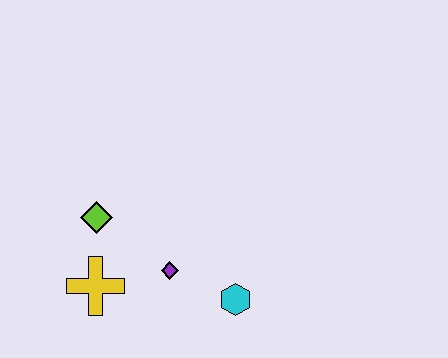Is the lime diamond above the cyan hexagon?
Yes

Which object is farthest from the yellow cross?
The cyan hexagon is farthest from the yellow cross.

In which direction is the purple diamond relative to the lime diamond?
The purple diamond is to the right of the lime diamond.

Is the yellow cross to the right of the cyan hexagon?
No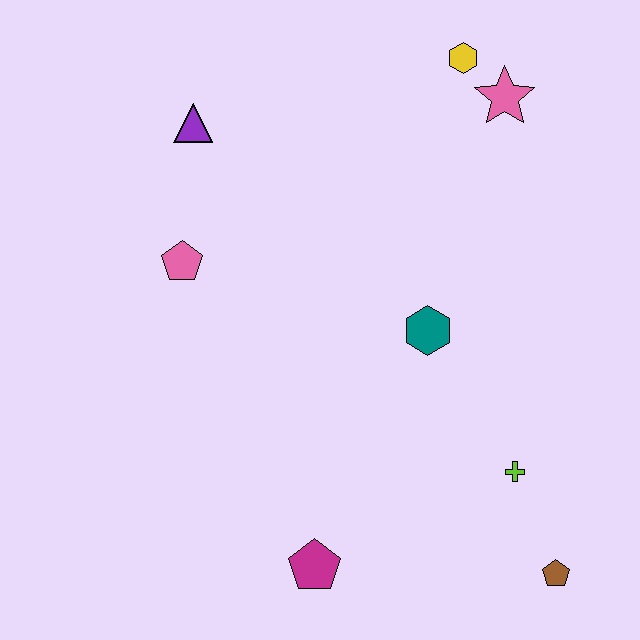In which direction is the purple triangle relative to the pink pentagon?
The purple triangle is above the pink pentagon.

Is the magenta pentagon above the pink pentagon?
No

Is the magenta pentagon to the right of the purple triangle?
Yes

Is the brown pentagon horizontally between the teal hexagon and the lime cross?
No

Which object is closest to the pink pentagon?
The purple triangle is closest to the pink pentagon.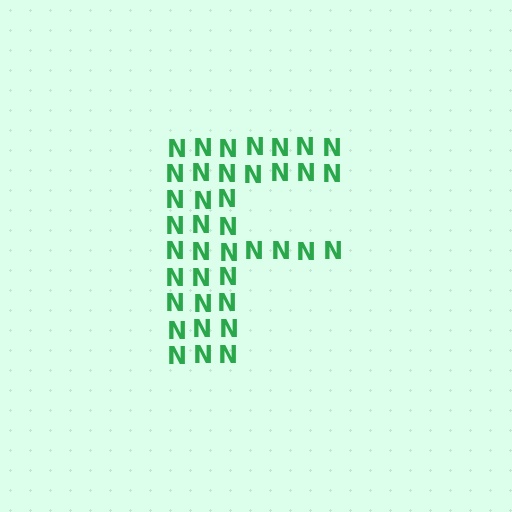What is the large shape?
The large shape is the letter F.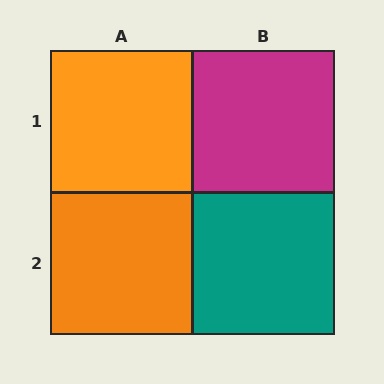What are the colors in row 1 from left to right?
Orange, magenta.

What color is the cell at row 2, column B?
Teal.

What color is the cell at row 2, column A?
Orange.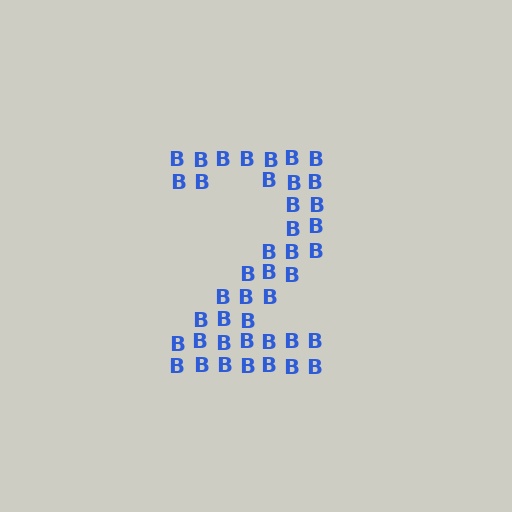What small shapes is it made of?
It is made of small letter B's.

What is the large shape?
The large shape is the digit 2.